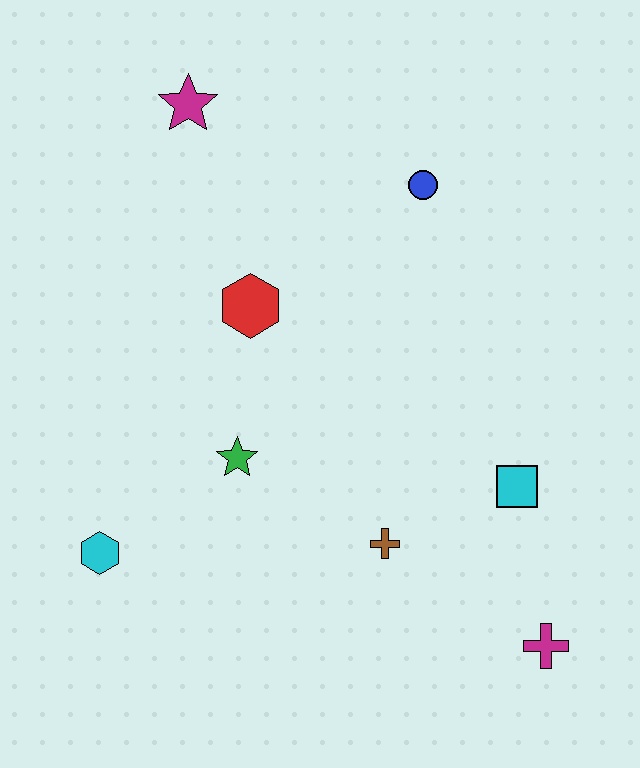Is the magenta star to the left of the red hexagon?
Yes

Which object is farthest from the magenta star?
The magenta cross is farthest from the magenta star.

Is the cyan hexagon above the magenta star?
No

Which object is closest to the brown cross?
The cyan square is closest to the brown cross.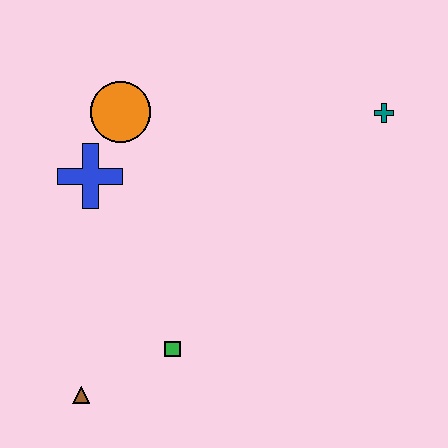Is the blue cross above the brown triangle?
Yes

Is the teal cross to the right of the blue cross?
Yes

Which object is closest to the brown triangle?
The green square is closest to the brown triangle.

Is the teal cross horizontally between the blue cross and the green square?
No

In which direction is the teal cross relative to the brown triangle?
The teal cross is to the right of the brown triangle.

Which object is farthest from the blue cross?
The teal cross is farthest from the blue cross.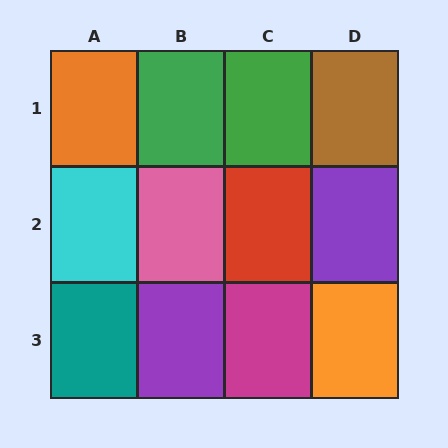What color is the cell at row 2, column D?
Purple.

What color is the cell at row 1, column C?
Green.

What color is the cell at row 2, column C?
Red.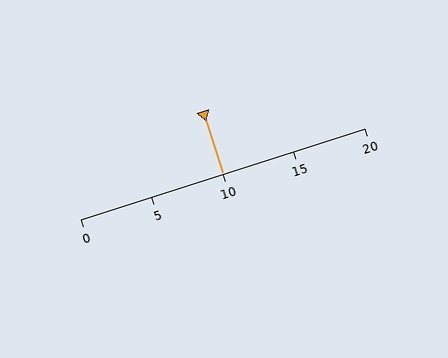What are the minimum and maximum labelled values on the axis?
The axis runs from 0 to 20.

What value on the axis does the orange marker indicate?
The marker indicates approximately 10.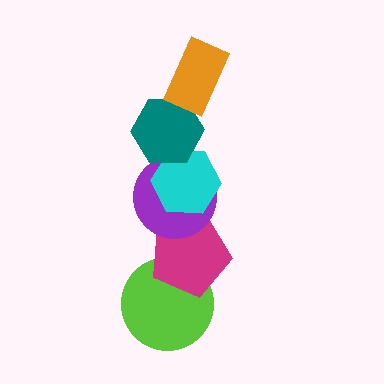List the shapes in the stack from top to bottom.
From top to bottom: the orange rectangle, the teal hexagon, the cyan hexagon, the purple circle, the magenta pentagon, the lime circle.